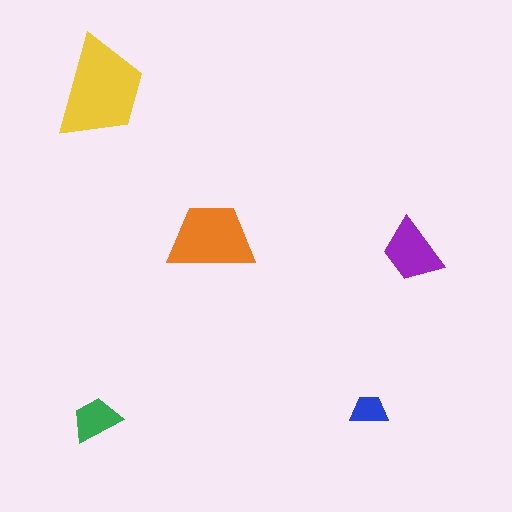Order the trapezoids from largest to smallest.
the yellow one, the orange one, the purple one, the green one, the blue one.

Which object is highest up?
The yellow trapezoid is topmost.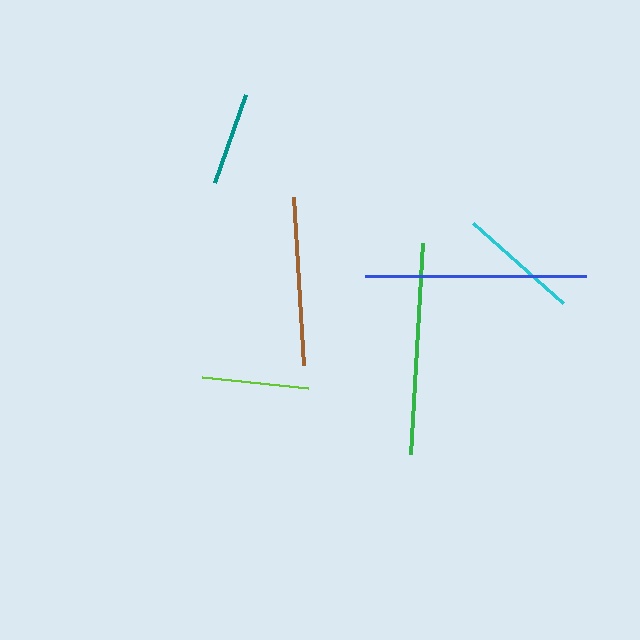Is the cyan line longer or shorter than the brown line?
The brown line is longer than the cyan line.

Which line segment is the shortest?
The teal line is the shortest at approximately 94 pixels.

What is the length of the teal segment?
The teal segment is approximately 94 pixels long.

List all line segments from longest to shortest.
From longest to shortest: blue, green, brown, cyan, lime, teal.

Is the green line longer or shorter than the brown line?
The green line is longer than the brown line.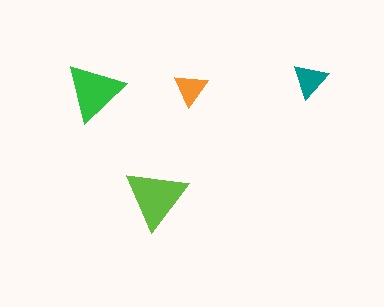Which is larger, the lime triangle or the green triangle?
The lime one.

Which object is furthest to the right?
The teal triangle is rightmost.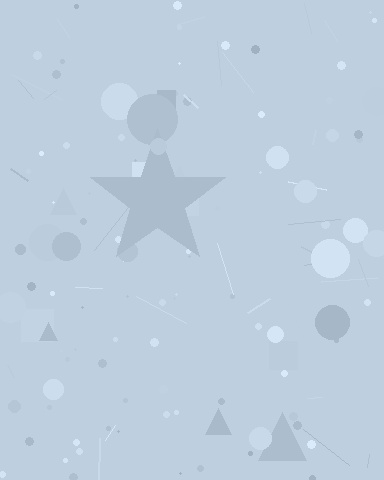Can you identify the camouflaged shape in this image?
The camouflaged shape is a star.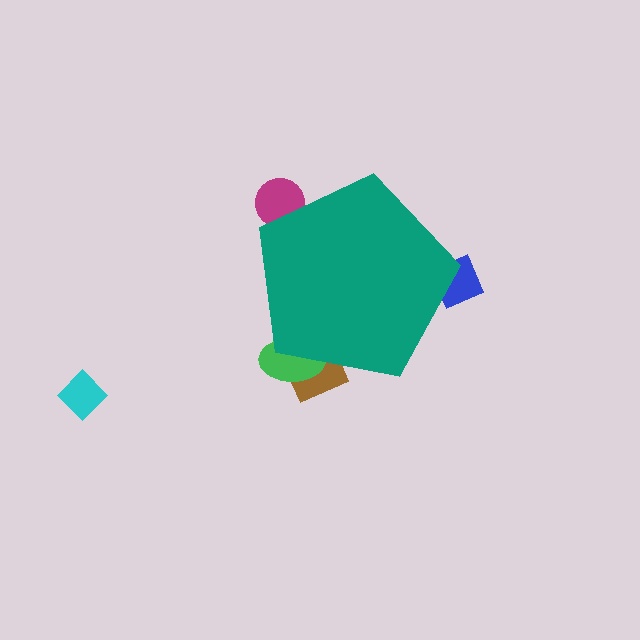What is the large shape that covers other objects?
A teal pentagon.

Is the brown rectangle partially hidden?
Yes, the brown rectangle is partially hidden behind the teal pentagon.